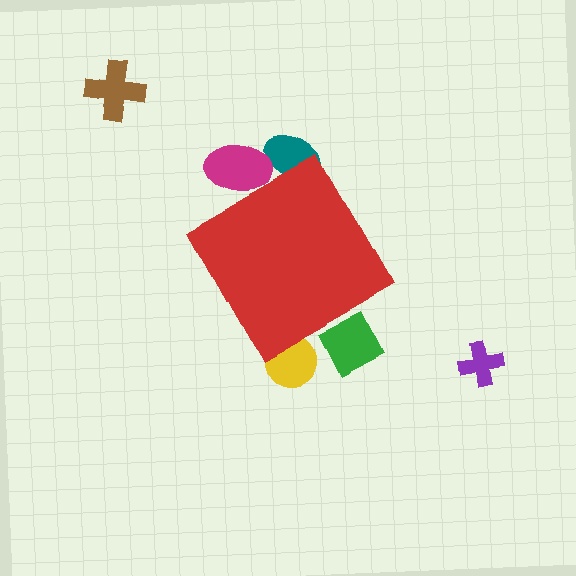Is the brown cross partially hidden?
No, the brown cross is fully visible.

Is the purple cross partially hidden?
No, the purple cross is fully visible.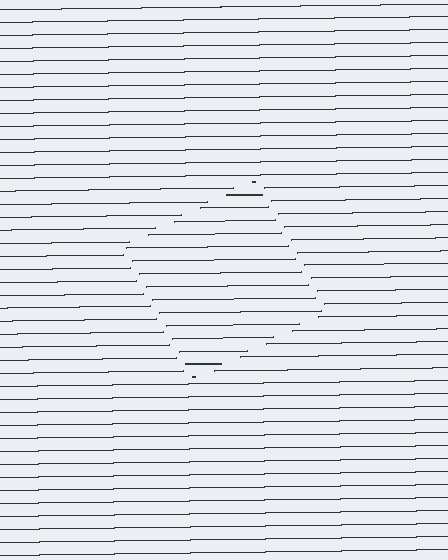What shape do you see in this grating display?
An illusory square. The interior of the shape contains the same grating, shifted by half a period — the contour is defined by the phase discontinuity where line-ends from the inner and outer gratings abut.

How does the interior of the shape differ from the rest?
The interior of the shape contains the same grating, shifted by half a period — the contour is defined by the phase discontinuity where line-ends from the inner and outer gratings abut.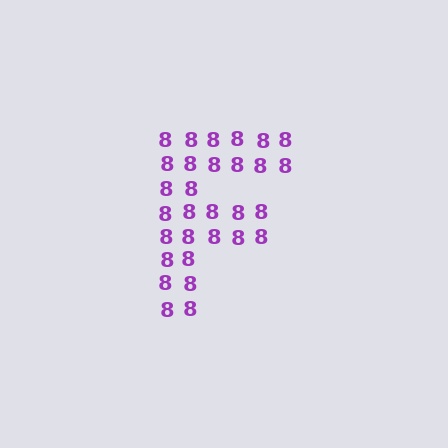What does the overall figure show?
The overall figure shows the letter F.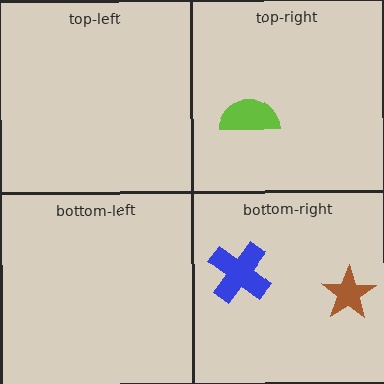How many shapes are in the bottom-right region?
2.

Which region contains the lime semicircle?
The top-right region.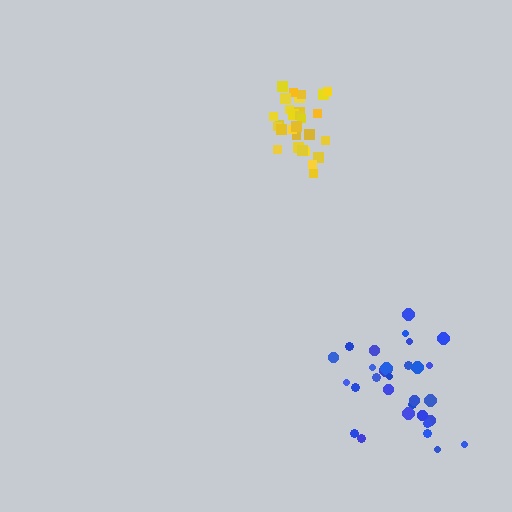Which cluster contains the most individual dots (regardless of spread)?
Blue (30).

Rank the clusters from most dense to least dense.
yellow, blue.